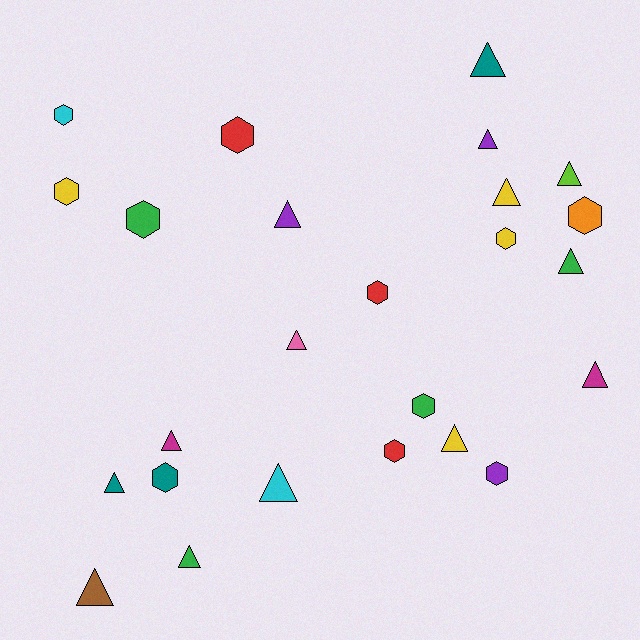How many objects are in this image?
There are 25 objects.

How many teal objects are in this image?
There are 3 teal objects.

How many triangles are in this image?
There are 14 triangles.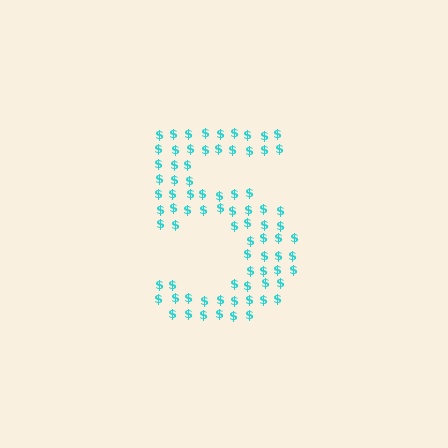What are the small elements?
The small elements are dollar signs.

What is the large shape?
The large shape is the digit 5.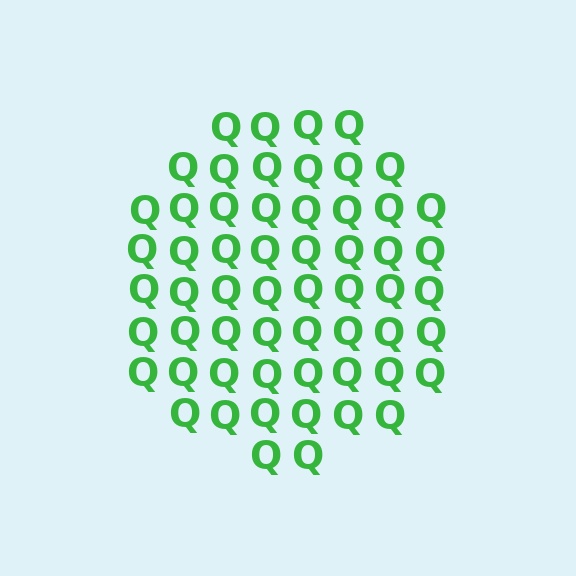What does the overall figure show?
The overall figure shows a circle.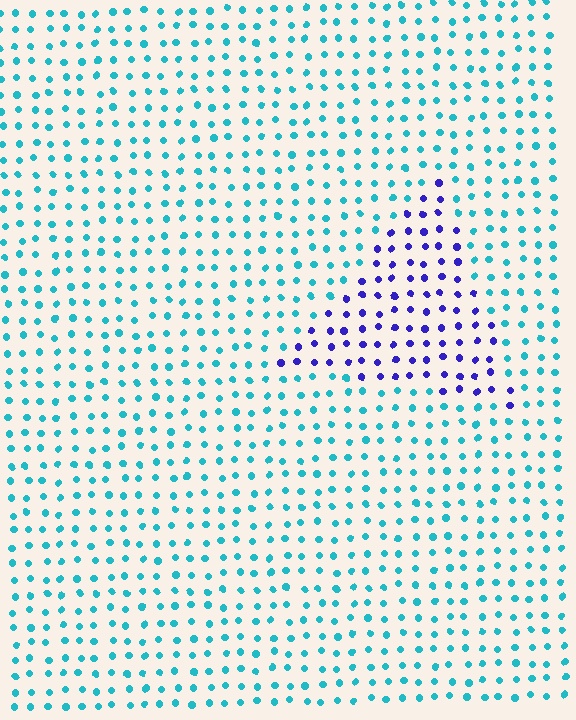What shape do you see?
I see a triangle.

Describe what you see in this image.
The image is filled with small cyan elements in a uniform arrangement. A triangle-shaped region is visible where the elements are tinted to a slightly different hue, forming a subtle color boundary.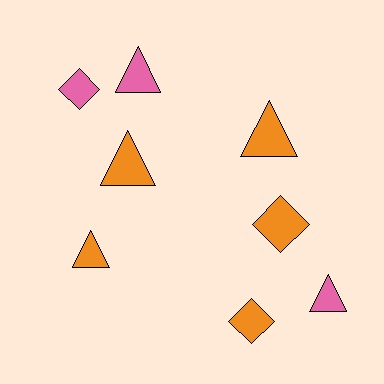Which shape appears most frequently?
Triangle, with 5 objects.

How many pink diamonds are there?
There is 1 pink diamond.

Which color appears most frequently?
Orange, with 5 objects.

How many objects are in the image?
There are 8 objects.